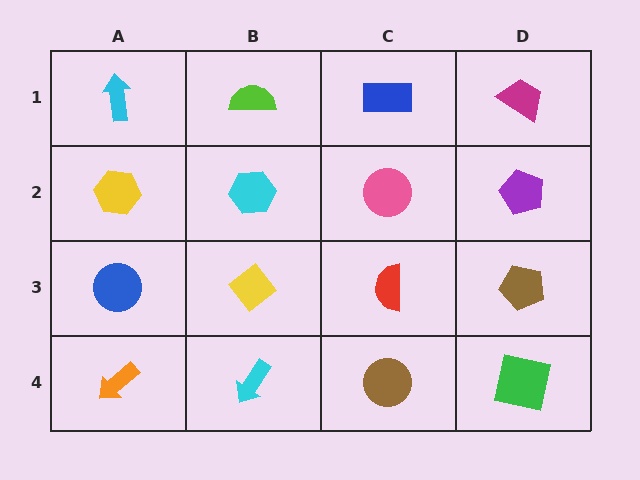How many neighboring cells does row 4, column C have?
3.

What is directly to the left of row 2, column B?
A yellow hexagon.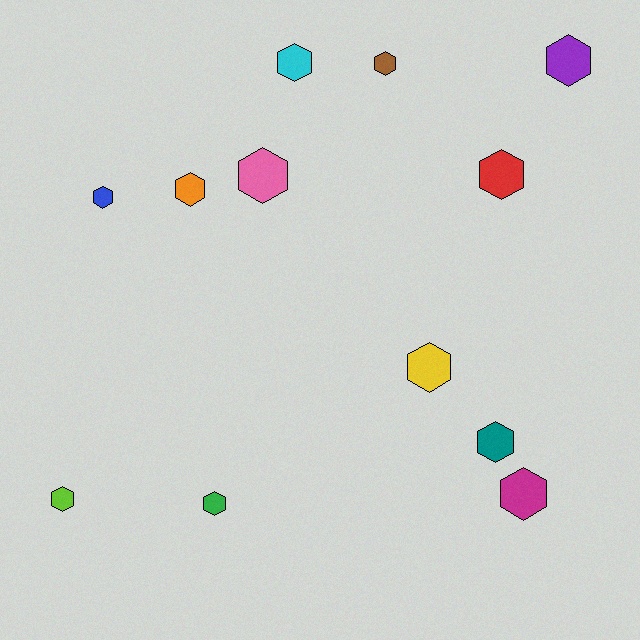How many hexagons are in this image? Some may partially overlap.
There are 12 hexagons.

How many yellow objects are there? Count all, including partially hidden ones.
There is 1 yellow object.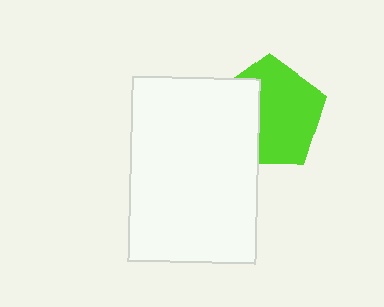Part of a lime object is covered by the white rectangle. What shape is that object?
It is a pentagon.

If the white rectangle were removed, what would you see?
You would see the complete lime pentagon.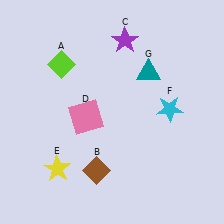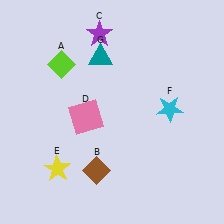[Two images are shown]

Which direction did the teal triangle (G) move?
The teal triangle (G) moved left.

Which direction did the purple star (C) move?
The purple star (C) moved left.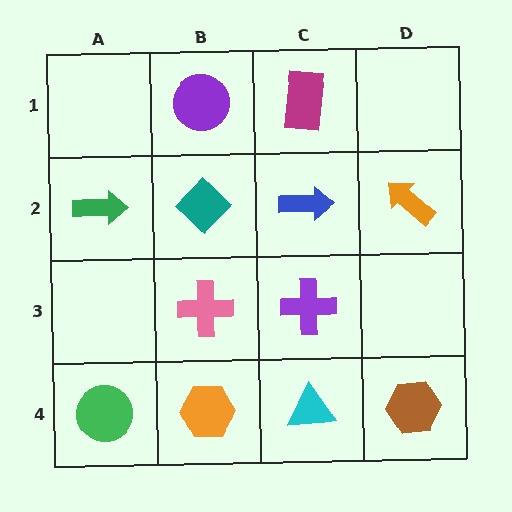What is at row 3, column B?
A pink cross.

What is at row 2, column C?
A blue arrow.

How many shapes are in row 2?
4 shapes.